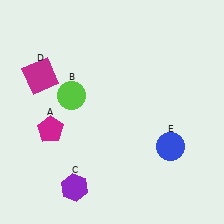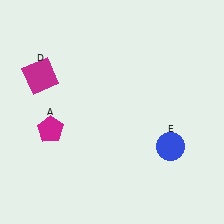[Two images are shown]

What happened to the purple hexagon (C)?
The purple hexagon (C) was removed in Image 2. It was in the bottom-left area of Image 1.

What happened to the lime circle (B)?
The lime circle (B) was removed in Image 2. It was in the top-left area of Image 1.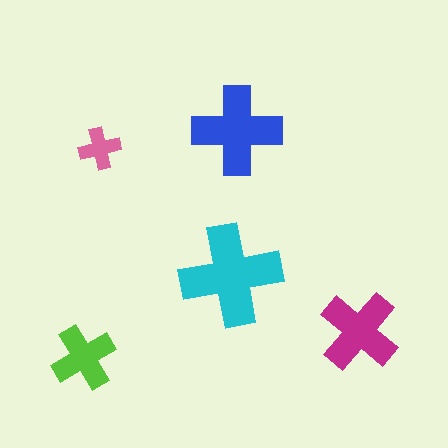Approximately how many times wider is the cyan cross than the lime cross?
About 1.5 times wider.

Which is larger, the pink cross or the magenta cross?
The magenta one.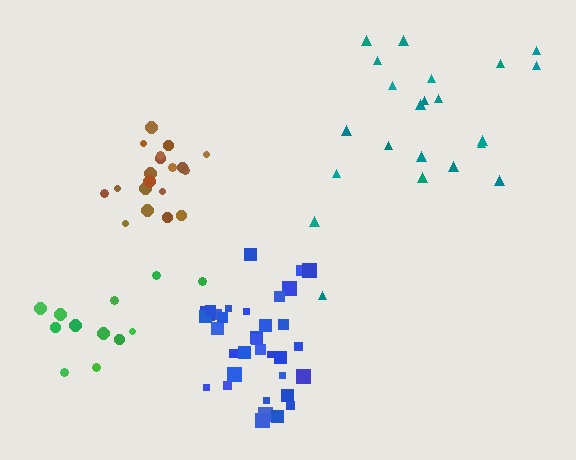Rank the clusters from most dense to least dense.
brown, blue, green, teal.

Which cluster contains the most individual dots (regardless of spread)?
Blue (34).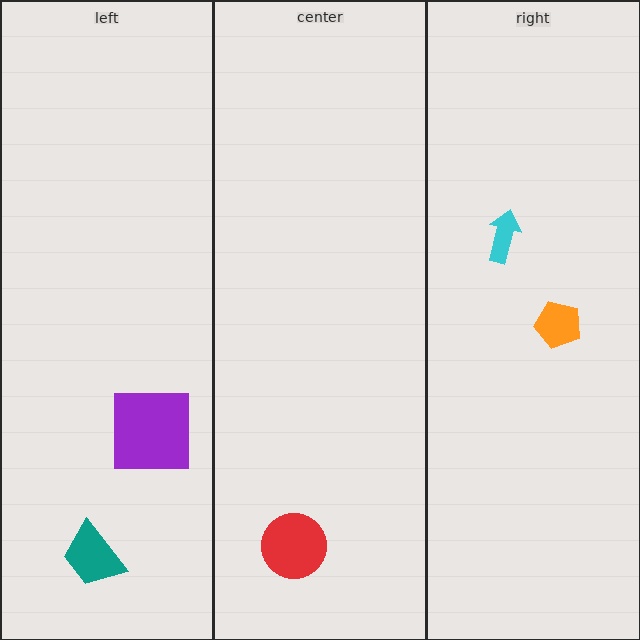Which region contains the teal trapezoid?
The left region.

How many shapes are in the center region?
1.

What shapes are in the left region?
The teal trapezoid, the purple square.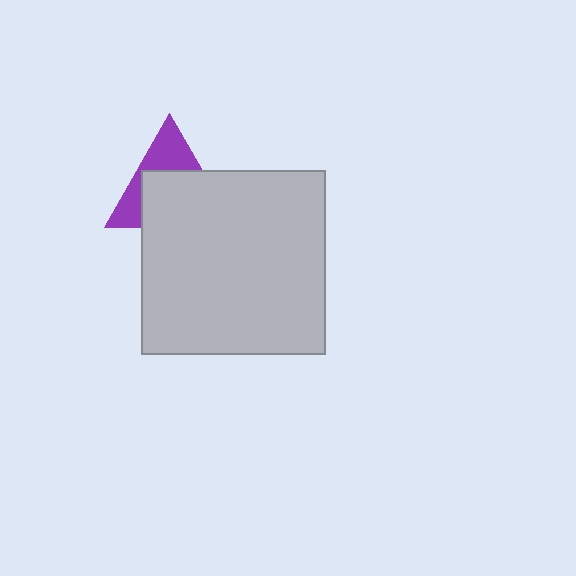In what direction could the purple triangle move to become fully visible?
The purple triangle could move up. That would shift it out from behind the light gray square entirely.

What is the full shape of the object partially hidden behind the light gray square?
The partially hidden object is a purple triangle.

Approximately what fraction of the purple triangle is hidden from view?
Roughly 59% of the purple triangle is hidden behind the light gray square.